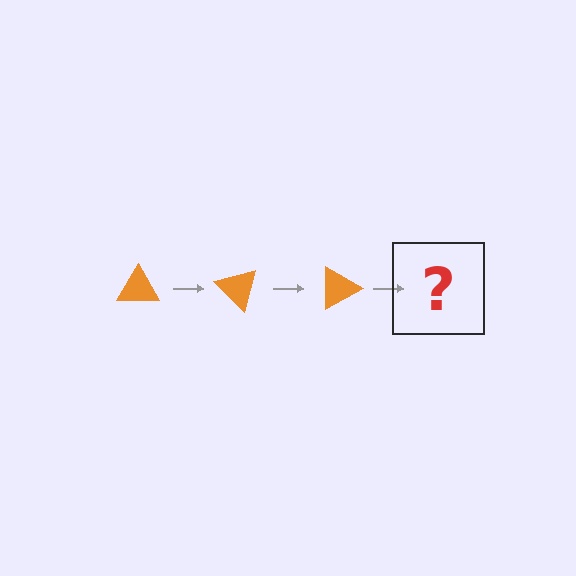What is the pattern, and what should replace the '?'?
The pattern is that the triangle rotates 45 degrees each step. The '?' should be an orange triangle rotated 135 degrees.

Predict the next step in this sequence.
The next step is an orange triangle rotated 135 degrees.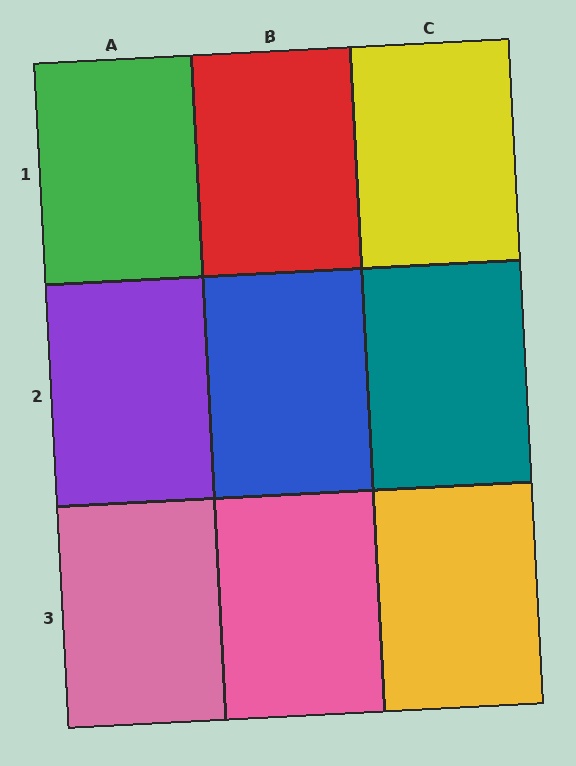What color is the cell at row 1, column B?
Red.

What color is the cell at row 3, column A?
Pink.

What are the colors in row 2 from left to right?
Purple, blue, teal.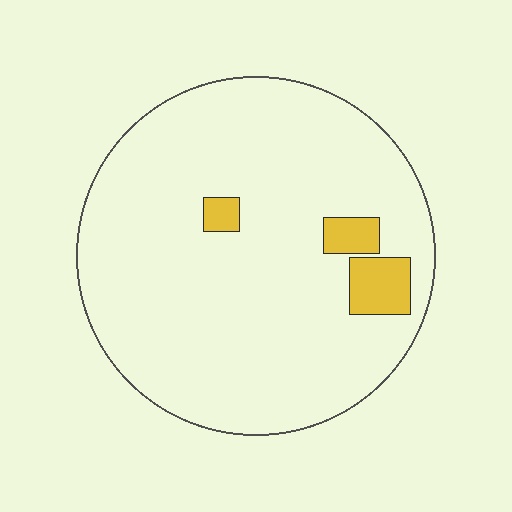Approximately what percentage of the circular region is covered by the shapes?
Approximately 5%.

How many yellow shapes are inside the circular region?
3.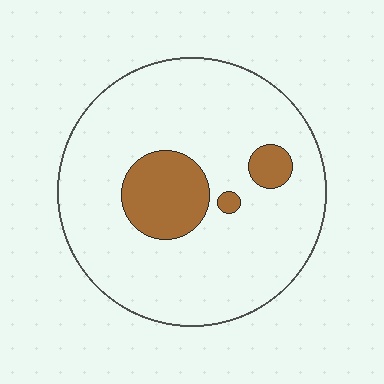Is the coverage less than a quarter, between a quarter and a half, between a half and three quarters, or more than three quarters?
Less than a quarter.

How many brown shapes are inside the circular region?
3.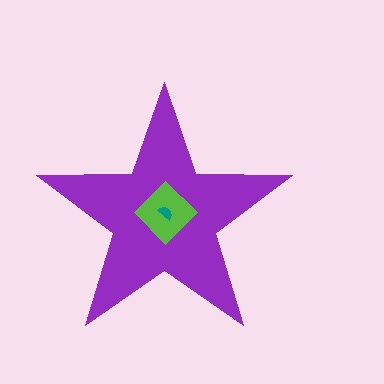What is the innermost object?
The teal semicircle.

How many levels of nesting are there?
3.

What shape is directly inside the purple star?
The lime diamond.